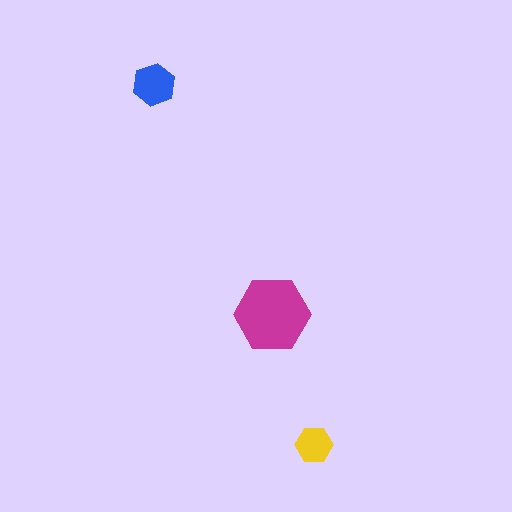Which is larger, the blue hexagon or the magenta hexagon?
The magenta one.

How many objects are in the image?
There are 3 objects in the image.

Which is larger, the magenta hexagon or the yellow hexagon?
The magenta one.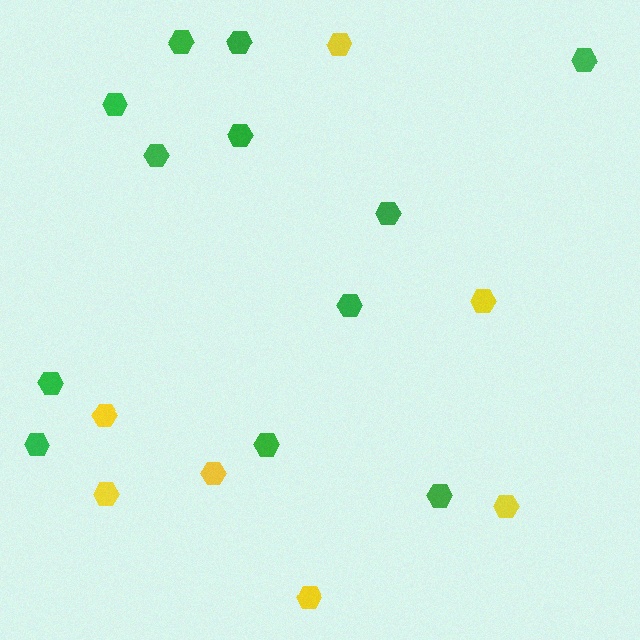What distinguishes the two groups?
There are 2 groups: one group of green hexagons (12) and one group of yellow hexagons (7).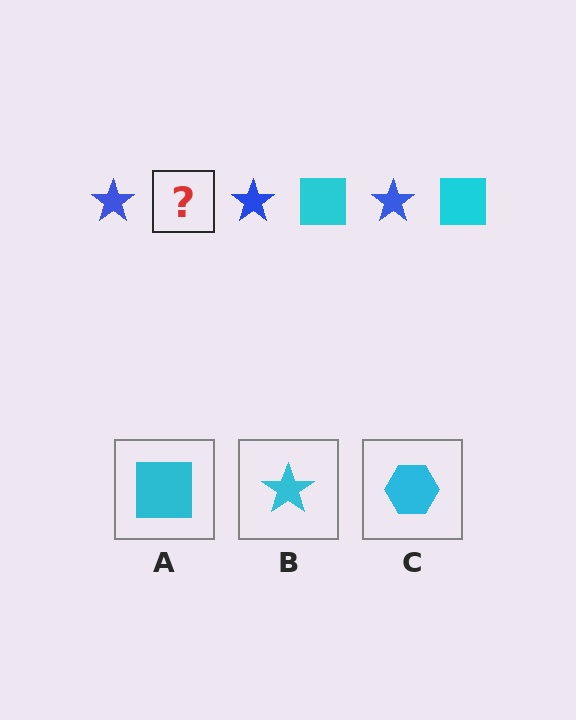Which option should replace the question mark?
Option A.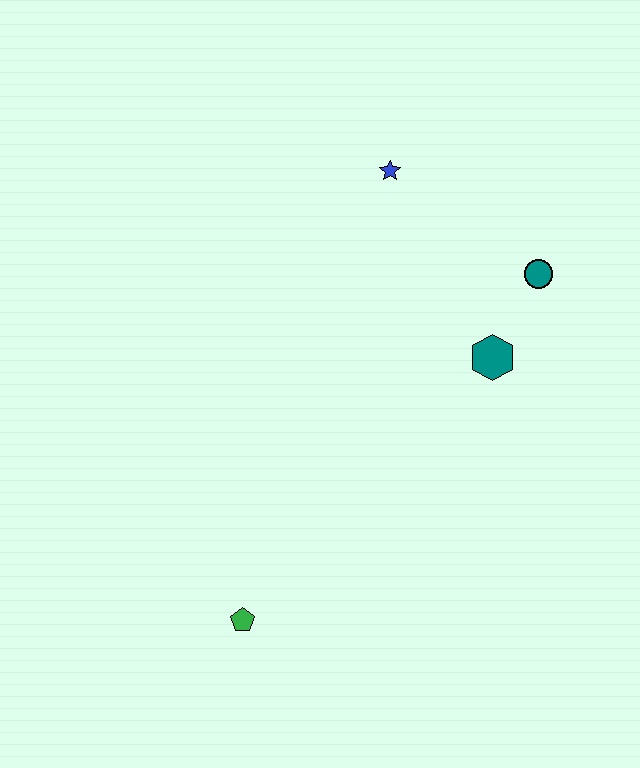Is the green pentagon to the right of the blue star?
No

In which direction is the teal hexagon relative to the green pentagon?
The teal hexagon is above the green pentagon.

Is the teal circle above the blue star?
No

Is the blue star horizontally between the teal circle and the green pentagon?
Yes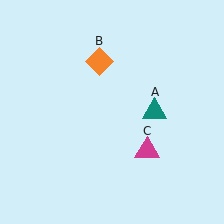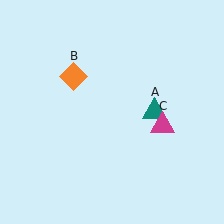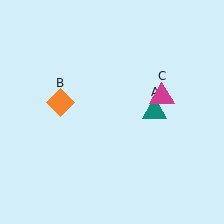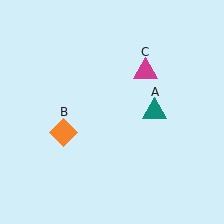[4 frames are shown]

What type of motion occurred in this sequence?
The orange diamond (object B), magenta triangle (object C) rotated counterclockwise around the center of the scene.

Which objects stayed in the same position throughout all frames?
Teal triangle (object A) remained stationary.